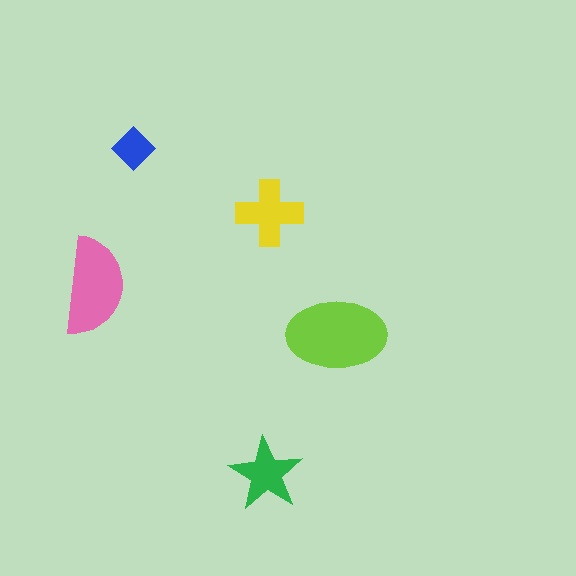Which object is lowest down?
The green star is bottommost.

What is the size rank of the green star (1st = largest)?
4th.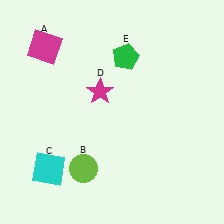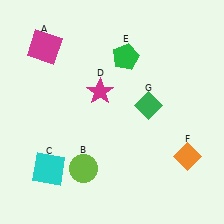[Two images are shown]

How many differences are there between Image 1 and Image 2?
There are 2 differences between the two images.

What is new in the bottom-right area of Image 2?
An orange diamond (F) was added in the bottom-right area of Image 2.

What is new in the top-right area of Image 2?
A green diamond (G) was added in the top-right area of Image 2.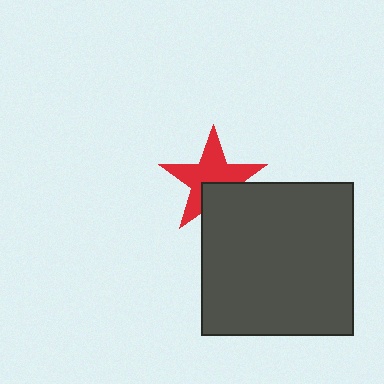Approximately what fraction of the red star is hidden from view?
Roughly 31% of the red star is hidden behind the dark gray square.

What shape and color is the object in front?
The object in front is a dark gray square.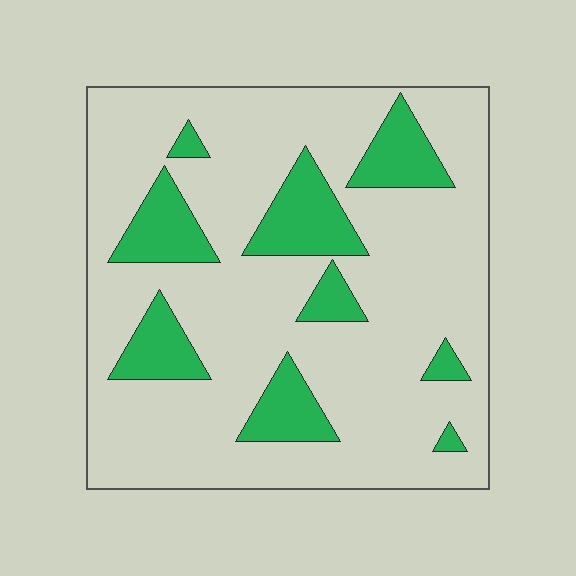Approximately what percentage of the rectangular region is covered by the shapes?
Approximately 20%.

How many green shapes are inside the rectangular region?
9.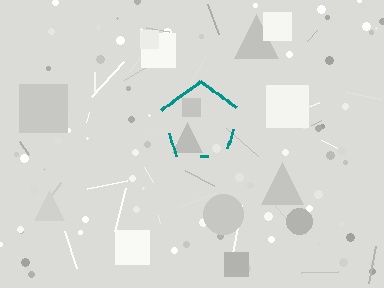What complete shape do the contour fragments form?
The contour fragments form a pentagon.